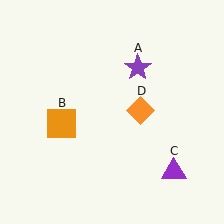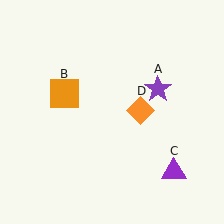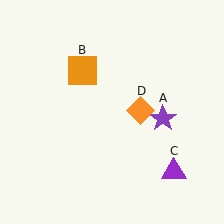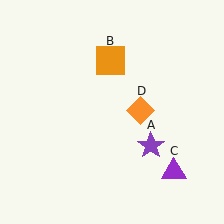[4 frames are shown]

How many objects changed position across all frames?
2 objects changed position: purple star (object A), orange square (object B).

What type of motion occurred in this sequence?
The purple star (object A), orange square (object B) rotated clockwise around the center of the scene.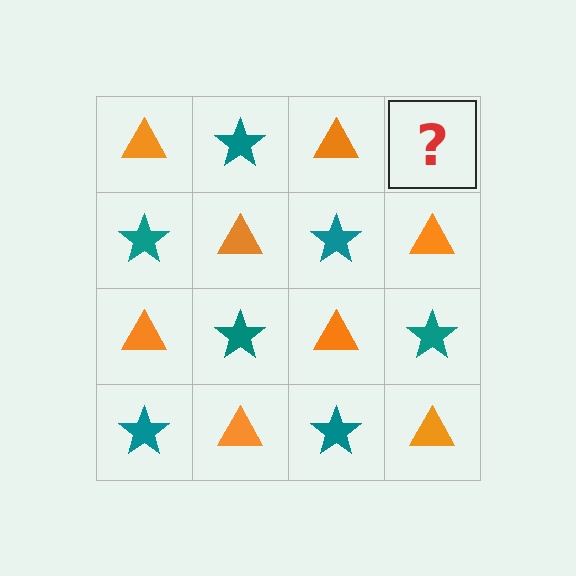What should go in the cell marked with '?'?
The missing cell should contain a teal star.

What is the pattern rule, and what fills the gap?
The rule is that it alternates orange triangle and teal star in a checkerboard pattern. The gap should be filled with a teal star.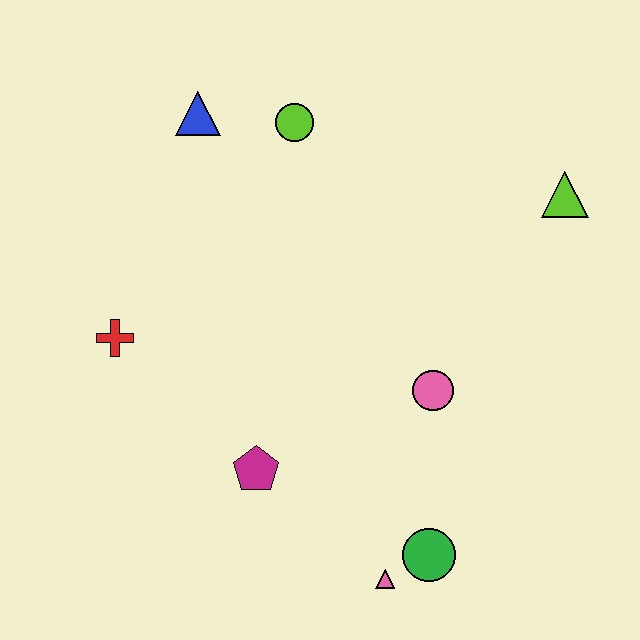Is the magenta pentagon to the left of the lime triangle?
Yes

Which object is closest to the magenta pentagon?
The pink triangle is closest to the magenta pentagon.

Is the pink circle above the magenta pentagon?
Yes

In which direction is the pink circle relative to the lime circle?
The pink circle is below the lime circle.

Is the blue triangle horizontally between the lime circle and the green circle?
No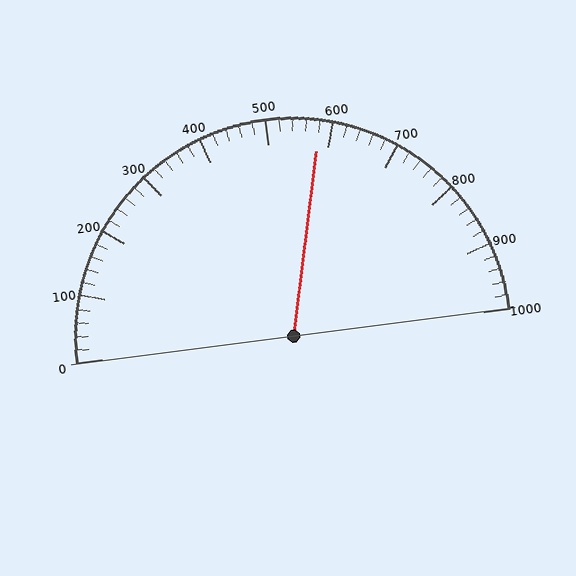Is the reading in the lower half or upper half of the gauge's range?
The reading is in the upper half of the range (0 to 1000).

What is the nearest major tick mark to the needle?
The nearest major tick mark is 600.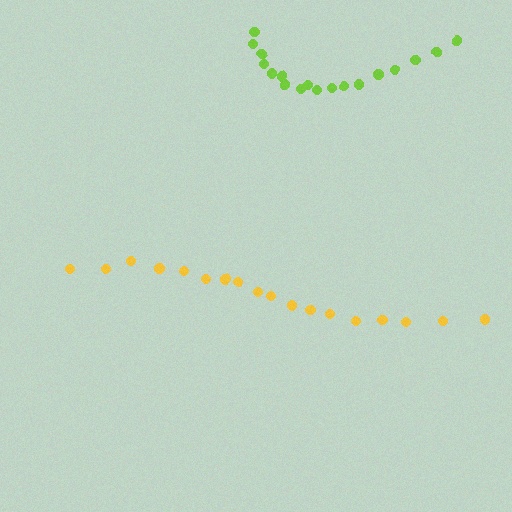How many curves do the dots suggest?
There are 2 distinct paths.